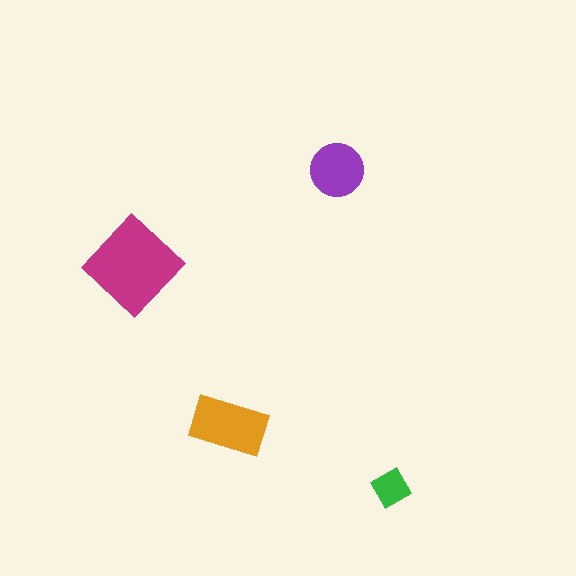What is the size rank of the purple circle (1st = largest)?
3rd.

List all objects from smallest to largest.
The green diamond, the purple circle, the orange rectangle, the magenta diamond.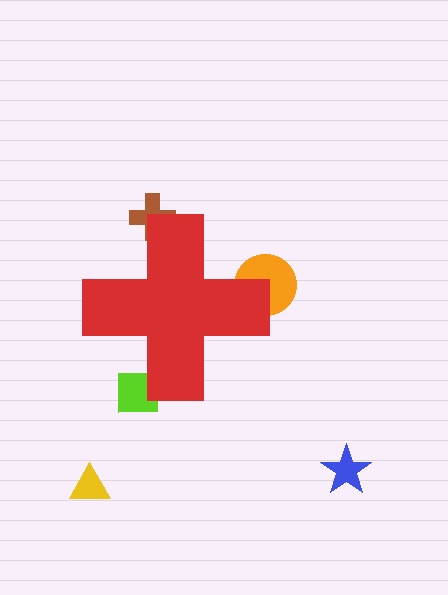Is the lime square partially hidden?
Yes, the lime square is partially hidden behind the red cross.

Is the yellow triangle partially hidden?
No, the yellow triangle is fully visible.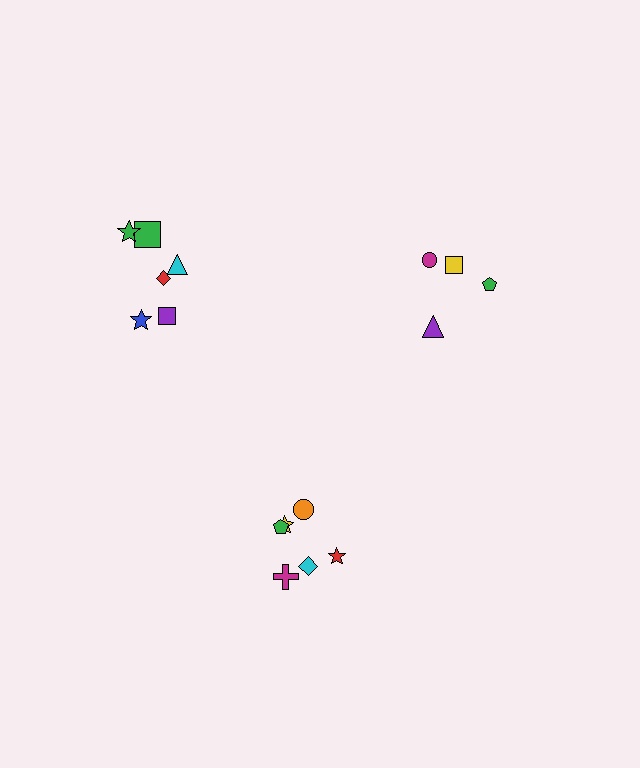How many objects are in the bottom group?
There are 6 objects.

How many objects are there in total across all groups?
There are 16 objects.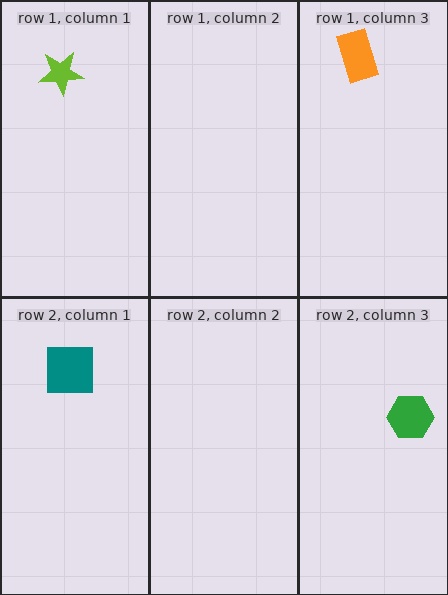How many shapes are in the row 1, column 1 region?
1.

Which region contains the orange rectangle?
The row 1, column 3 region.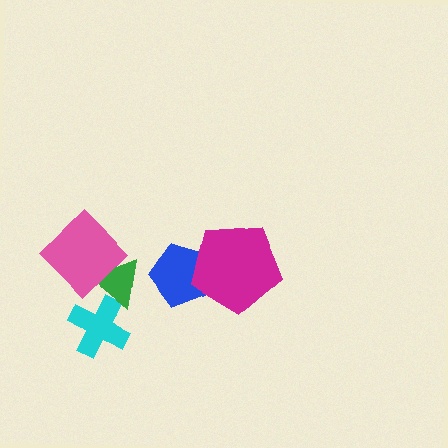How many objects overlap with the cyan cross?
1 object overlaps with the cyan cross.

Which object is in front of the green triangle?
The pink diamond is in front of the green triangle.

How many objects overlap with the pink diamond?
1 object overlaps with the pink diamond.